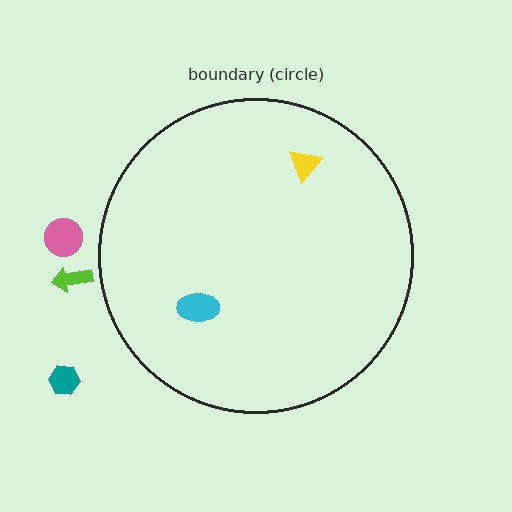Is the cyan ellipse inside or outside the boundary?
Inside.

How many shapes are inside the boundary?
2 inside, 3 outside.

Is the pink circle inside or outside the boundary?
Outside.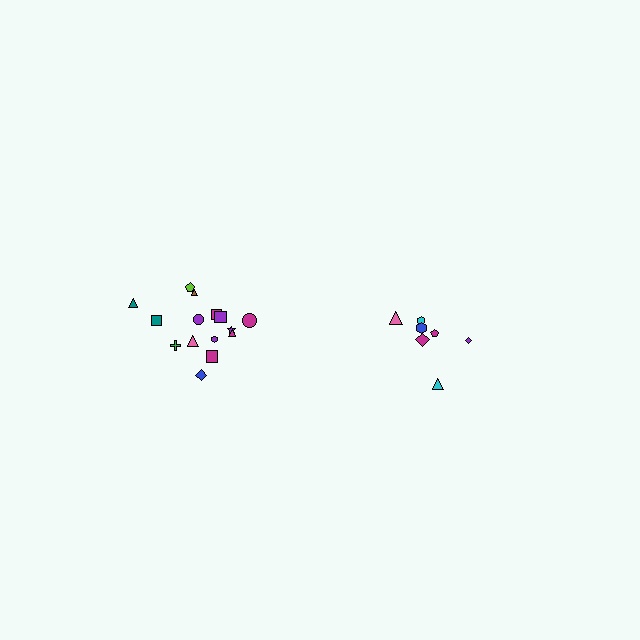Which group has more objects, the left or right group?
The left group.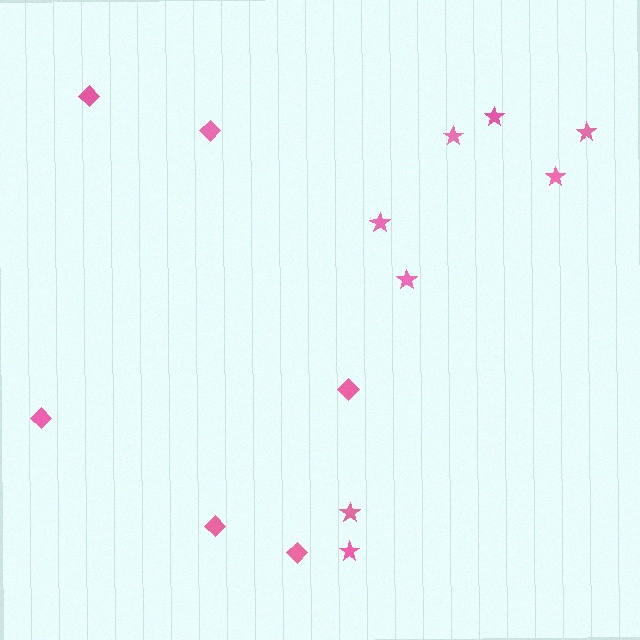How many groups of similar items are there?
There are 2 groups: one group of diamonds (6) and one group of stars (8).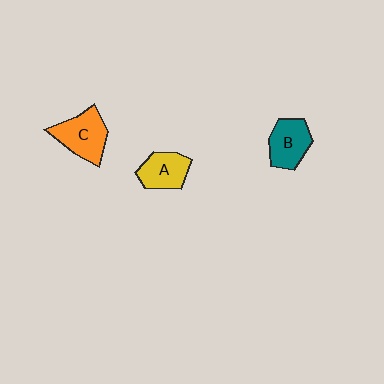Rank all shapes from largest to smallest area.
From largest to smallest: C (orange), B (teal), A (yellow).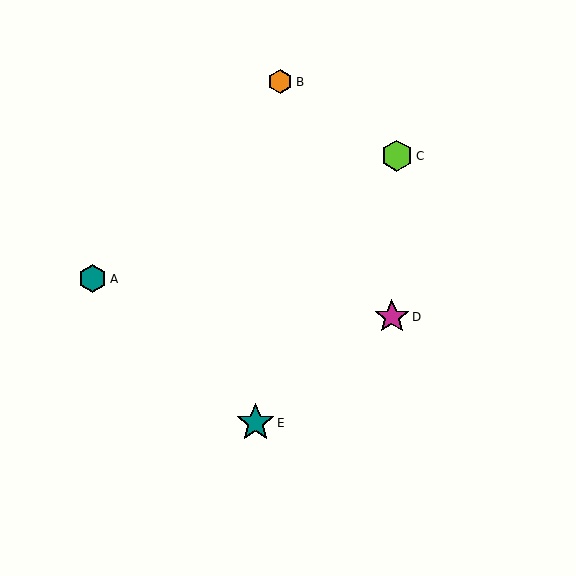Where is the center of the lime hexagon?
The center of the lime hexagon is at (397, 156).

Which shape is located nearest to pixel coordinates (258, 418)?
The teal star (labeled E) at (255, 423) is nearest to that location.